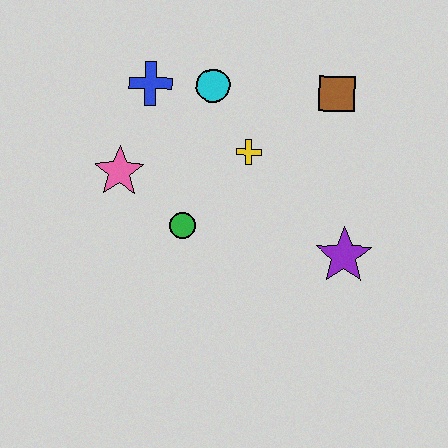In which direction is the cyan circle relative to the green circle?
The cyan circle is above the green circle.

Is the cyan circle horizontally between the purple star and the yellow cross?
No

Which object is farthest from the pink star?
The purple star is farthest from the pink star.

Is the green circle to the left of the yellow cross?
Yes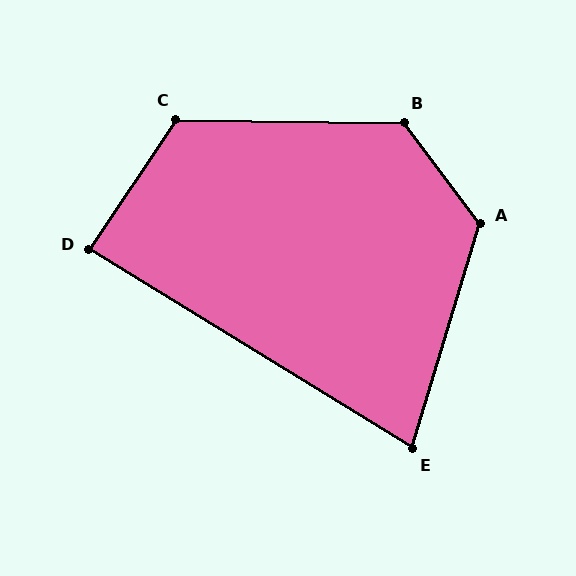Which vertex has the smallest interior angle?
E, at approximately 75 degrees.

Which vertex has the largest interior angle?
B, at approximately 127 degrees.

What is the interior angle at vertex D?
Approximately 88 degrees (approximately right).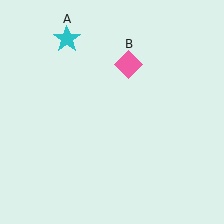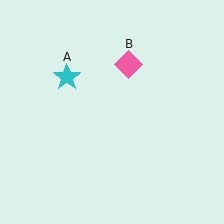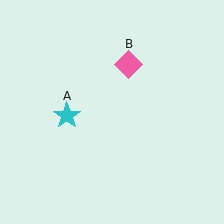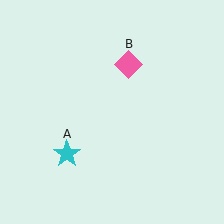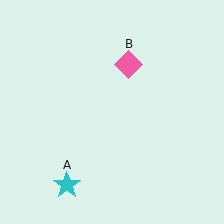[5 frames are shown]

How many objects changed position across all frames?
1 object changed position: cyan star (object A).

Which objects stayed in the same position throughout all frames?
Pink diamond (object B) remained stationary.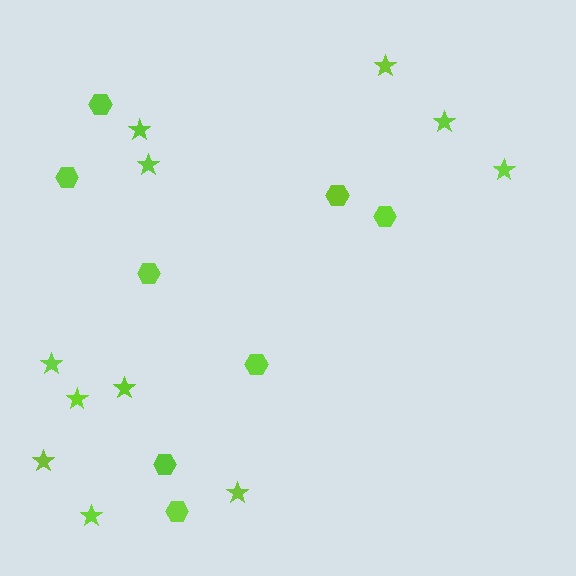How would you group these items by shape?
There are 2 groups: one group of stars (11) and one group of hexagons (8).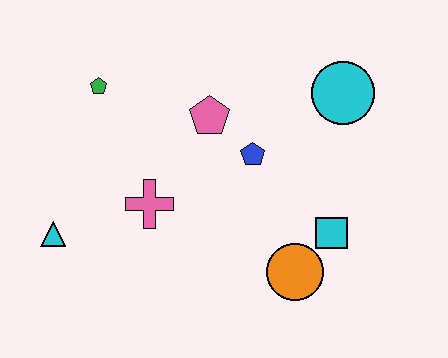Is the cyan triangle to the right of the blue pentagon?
No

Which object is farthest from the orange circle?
The green pentagon is farthest from the orange circle.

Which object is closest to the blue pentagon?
The pink pentagon is closest to the blue pentagon.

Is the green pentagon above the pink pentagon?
Yes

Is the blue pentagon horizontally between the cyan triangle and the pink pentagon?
No